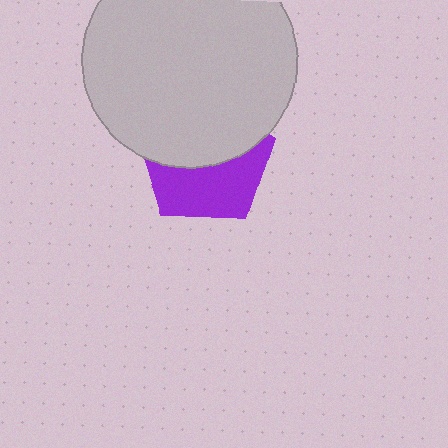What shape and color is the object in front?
The object in front is a light gray circle.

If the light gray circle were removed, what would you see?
You would see the complete purple pentagon.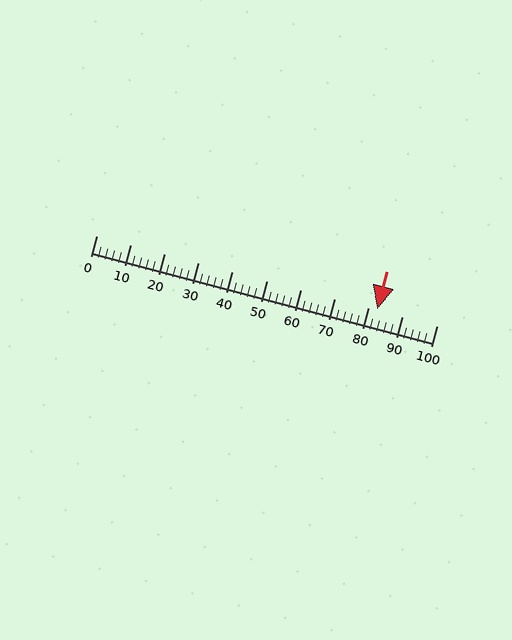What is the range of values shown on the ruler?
The ruler shows values from 0 to 100.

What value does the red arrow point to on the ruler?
The red arrow points to approximately 82.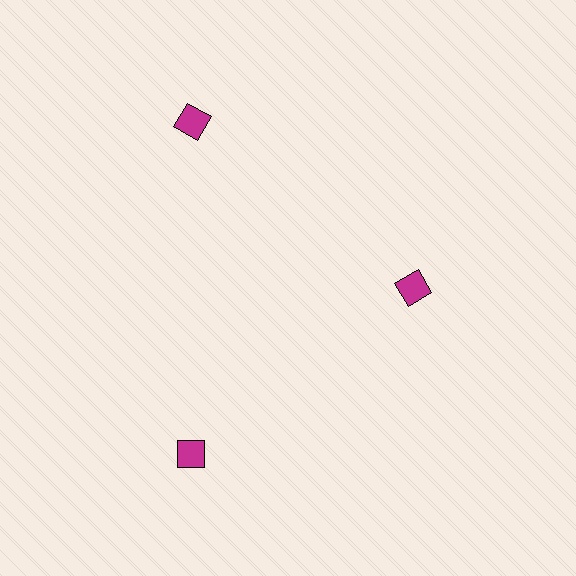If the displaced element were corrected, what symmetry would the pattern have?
It would have 3-fold rotational symmetry — the pattern would map onto itself every 120 degrees.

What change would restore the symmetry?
The symmetry would be restored by moving it outward, back onto the ring so that all 3 diamonds sit at equal angles and equal distance from the center.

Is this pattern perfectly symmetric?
No. The 3 magenta diamonds are arranged in a ring, but one element near the 3 o'clock position is pulled inward toward the center, breaking the 3-fold rotational symmetry.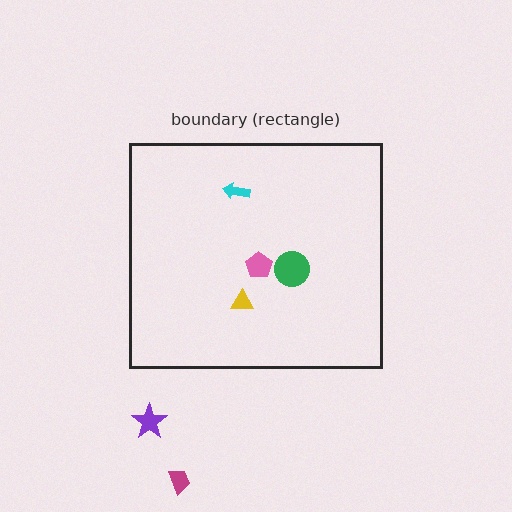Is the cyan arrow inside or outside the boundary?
Inside.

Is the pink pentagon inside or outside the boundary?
Inside.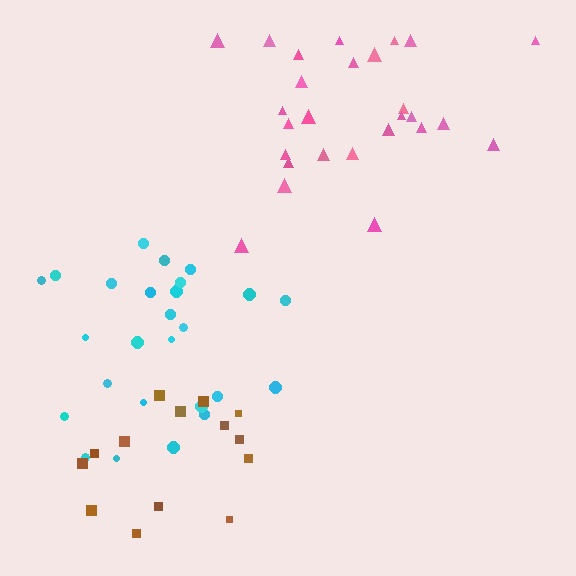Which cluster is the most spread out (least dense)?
Brown.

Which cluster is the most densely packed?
Pink.